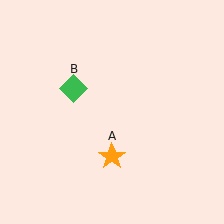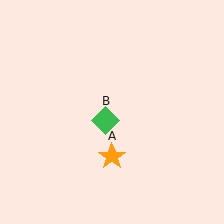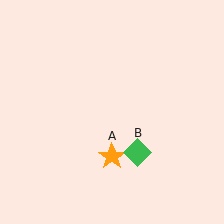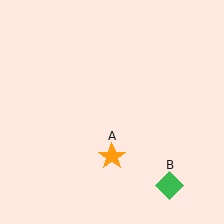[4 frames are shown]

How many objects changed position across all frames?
1 object changed position: green diamond (object B).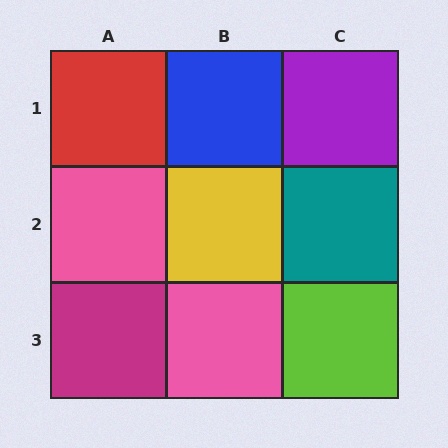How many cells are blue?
1 cell is blue.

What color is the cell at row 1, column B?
Blue.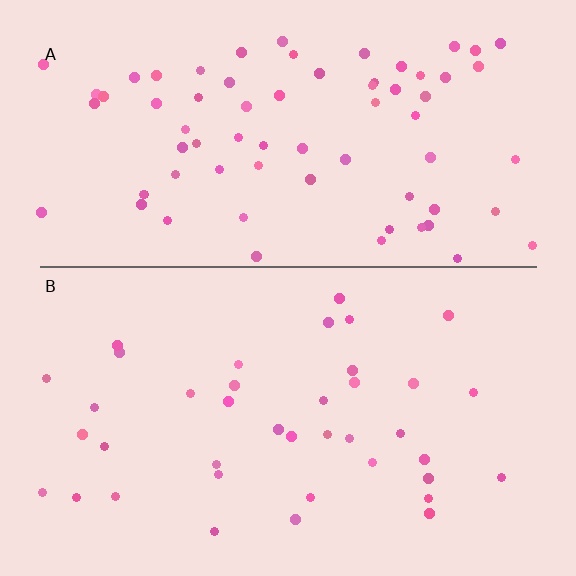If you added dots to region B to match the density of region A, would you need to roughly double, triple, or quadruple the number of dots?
Approximately double.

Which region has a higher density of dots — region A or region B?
A (the top).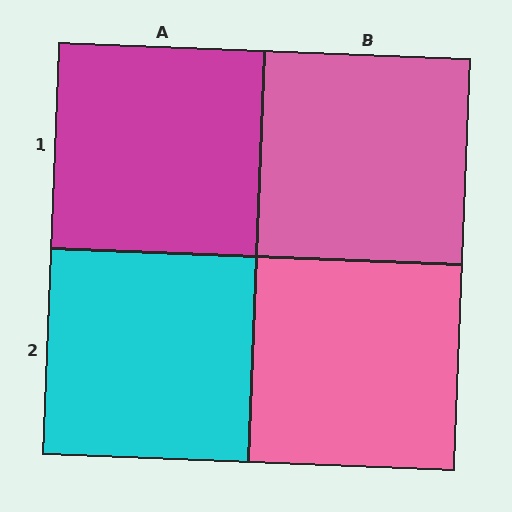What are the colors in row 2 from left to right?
Cyan, pink.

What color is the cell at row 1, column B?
Pink.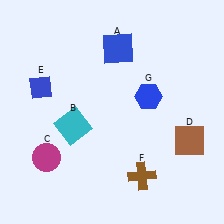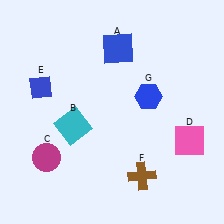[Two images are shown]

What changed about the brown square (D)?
In Image 1, D is brown. In Image 2, it changed to pink.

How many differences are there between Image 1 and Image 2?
There is 1 difference between the two images.